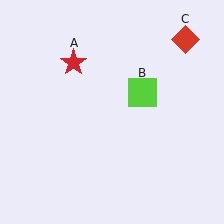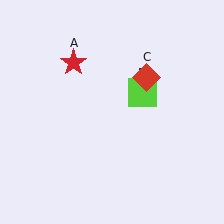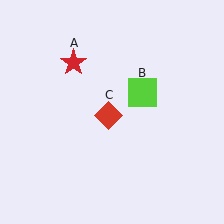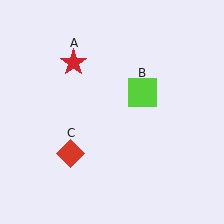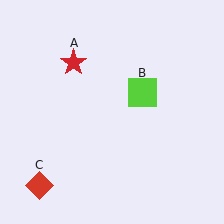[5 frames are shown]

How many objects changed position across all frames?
1 object changed position: red diamond (object C).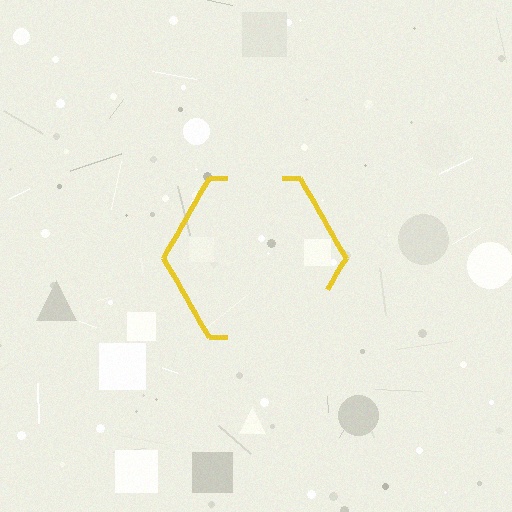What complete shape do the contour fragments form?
The contour fragments form a hexagon.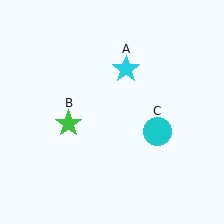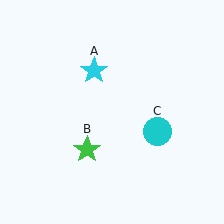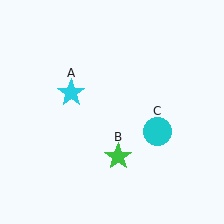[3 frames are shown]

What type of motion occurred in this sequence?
The cyan star (object A), green star (object B) rotated counterclockwise around the center of the scene.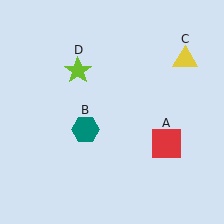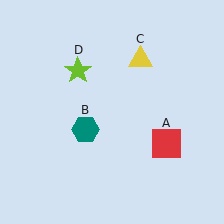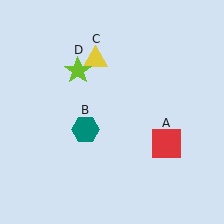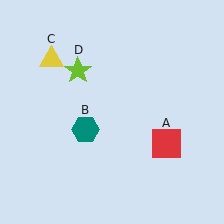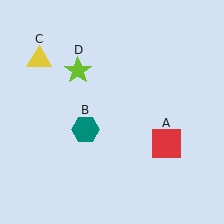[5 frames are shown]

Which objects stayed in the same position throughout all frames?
Red square (object A) and teal hexagon (object B) and lime star (object D) remained stationary.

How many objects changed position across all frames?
1 object changed position: yellow triangle (object C).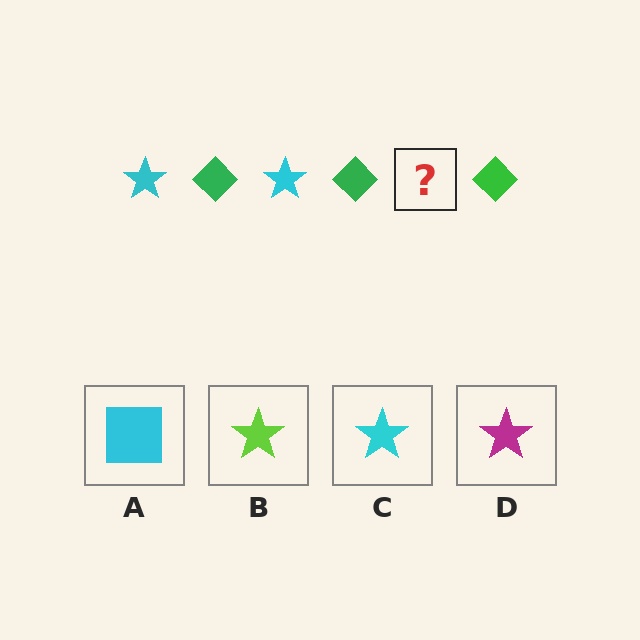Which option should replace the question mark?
Option C.